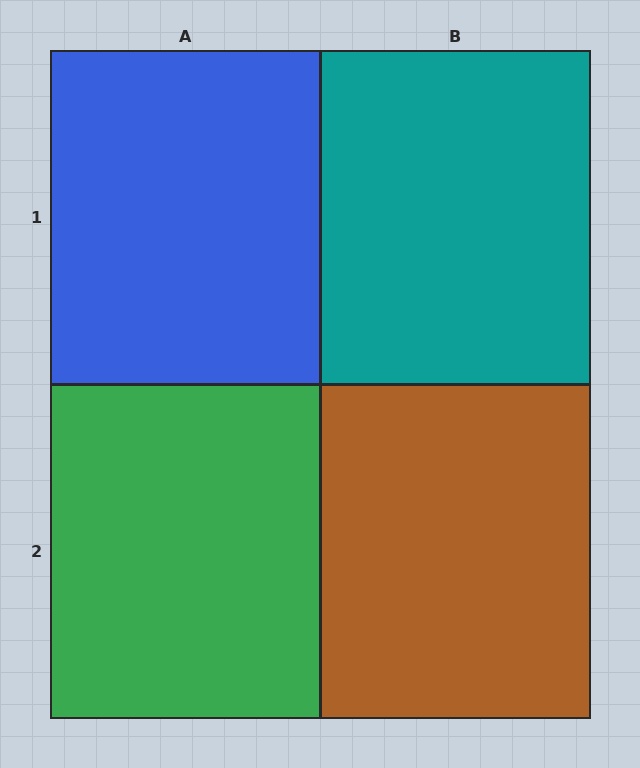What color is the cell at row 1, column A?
Blue.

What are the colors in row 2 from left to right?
Green, brown.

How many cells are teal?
1 cell is teal.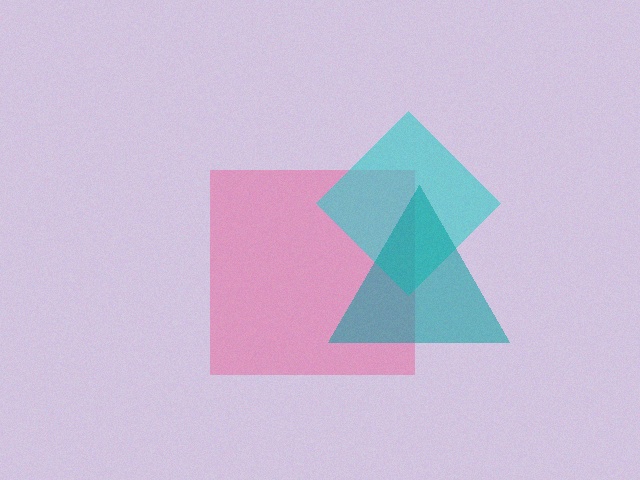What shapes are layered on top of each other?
The layered shapes are: a pink square, a cyan diamond, a teal triangle.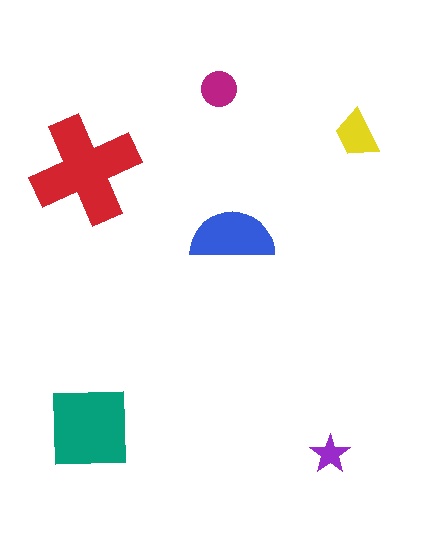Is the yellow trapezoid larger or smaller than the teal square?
Smaller.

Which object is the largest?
The red cross.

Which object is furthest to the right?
The yellow trapezoid is rightmost.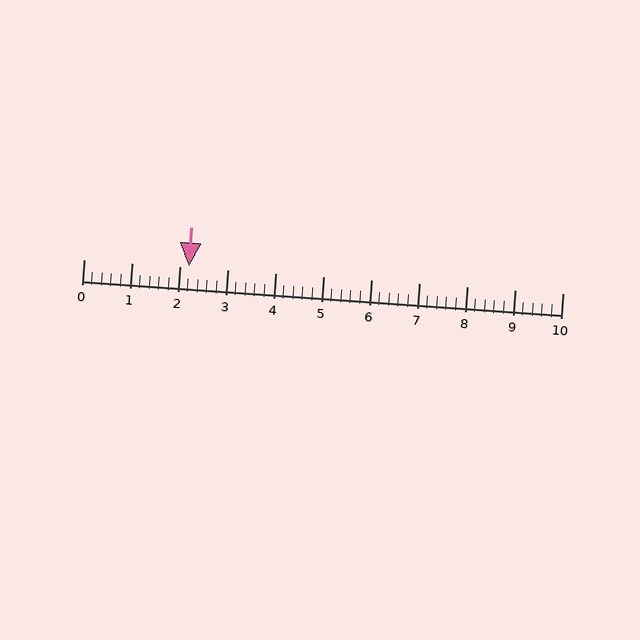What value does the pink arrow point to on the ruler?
The pink arrow points to approximately 2.2.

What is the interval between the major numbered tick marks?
The major tick marks are spaced 1 units apart.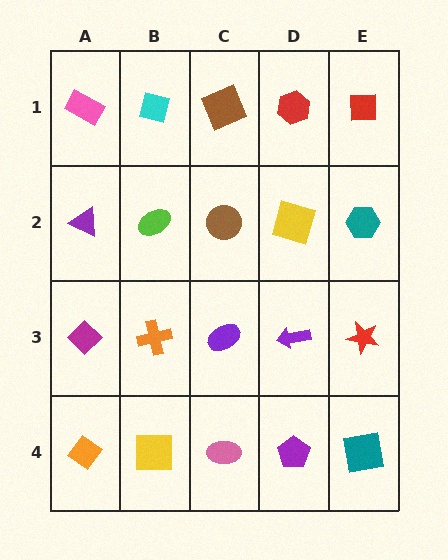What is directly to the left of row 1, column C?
A cyan square.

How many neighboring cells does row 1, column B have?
3.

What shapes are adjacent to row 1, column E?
A teal hexagon (row 2, column E), a red hexagon (row 1, column D).